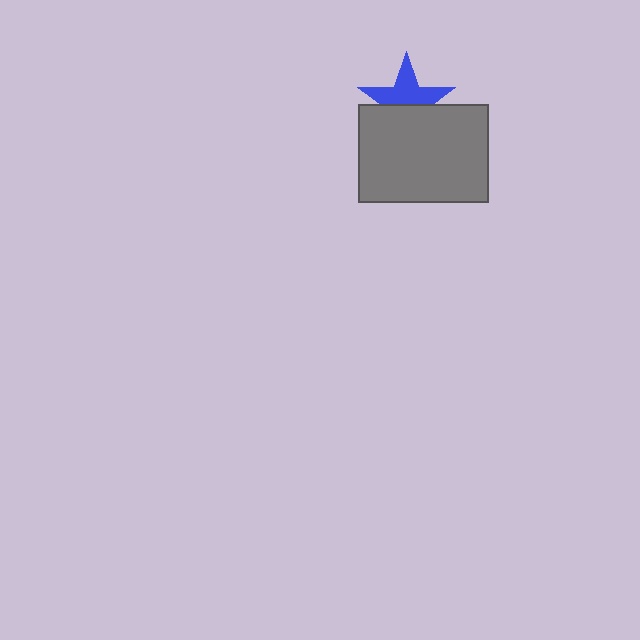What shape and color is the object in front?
The object in front is a gray rectangle.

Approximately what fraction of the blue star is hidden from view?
Roughly 46% of the blue star is hidden behind the gray rectangle.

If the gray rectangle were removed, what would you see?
You would see the complete blue star.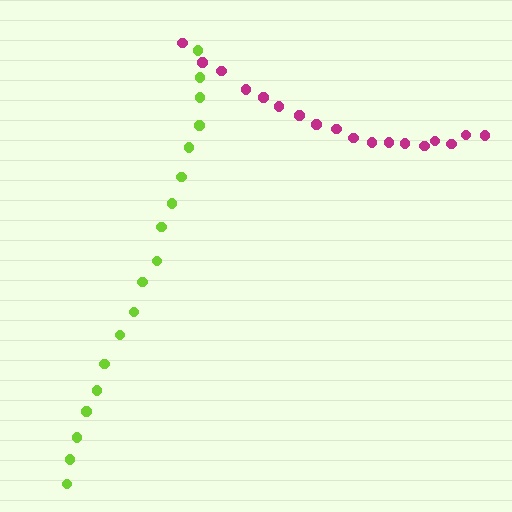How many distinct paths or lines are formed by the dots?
There are 2 distinct paths.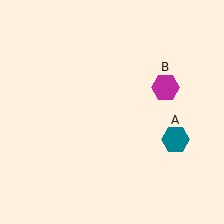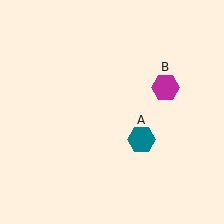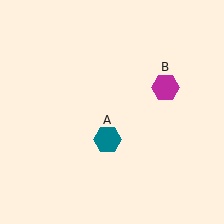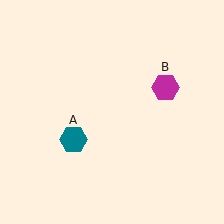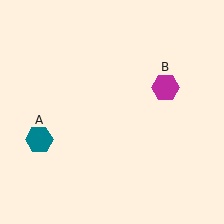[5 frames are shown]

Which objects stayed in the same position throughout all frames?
Magenta hexagon (object B) remained stationary.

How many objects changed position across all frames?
1 object changed position: teal hexagon (object A).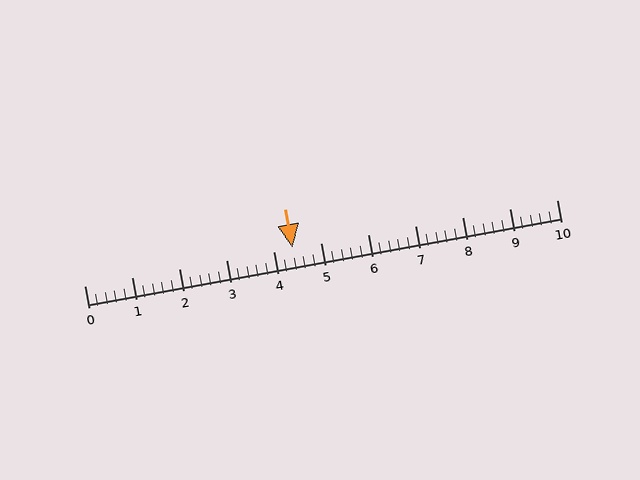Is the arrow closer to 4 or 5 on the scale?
The arrow is closer to 4.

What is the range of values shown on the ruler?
The ruler shows values from 0 to 10.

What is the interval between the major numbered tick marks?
The major tick marks are spaced 1 units apart.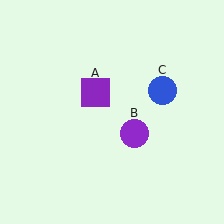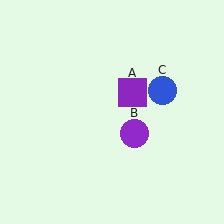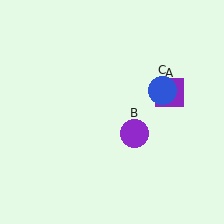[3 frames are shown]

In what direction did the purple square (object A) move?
The purple square (object A) moved right.